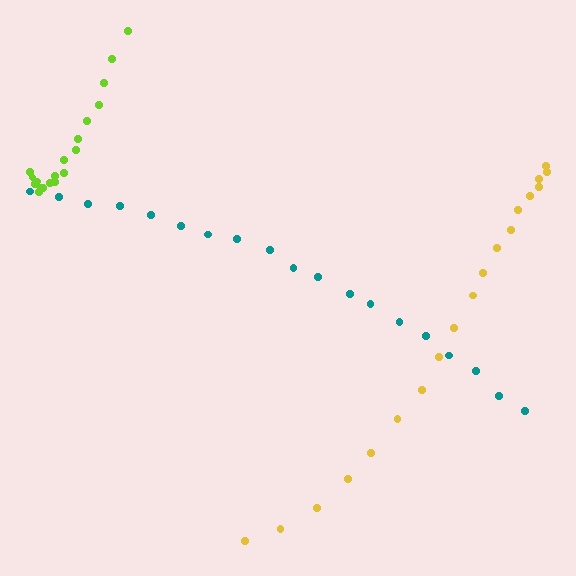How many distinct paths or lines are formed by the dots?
There are 3 distinct paths.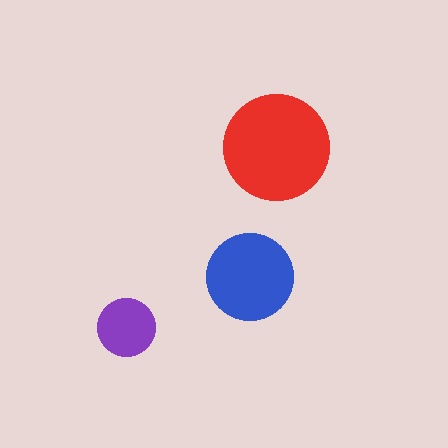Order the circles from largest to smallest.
the red one, the blue one, the purple one.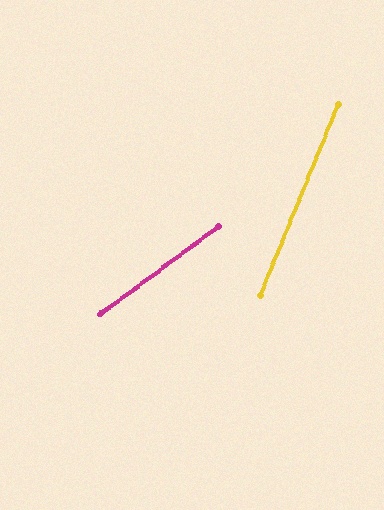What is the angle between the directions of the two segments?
Approximately 31 degrees.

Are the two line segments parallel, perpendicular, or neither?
Neither parallel nor perpendicular — they differ by about 31°.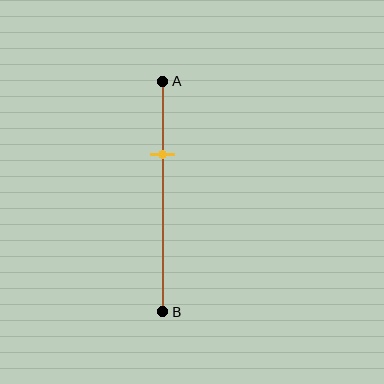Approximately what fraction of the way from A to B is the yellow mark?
The yellow mark is approximately 30% of the way from A to B.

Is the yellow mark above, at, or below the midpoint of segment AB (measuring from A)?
The yellow mark is above the midpoint of segment AB.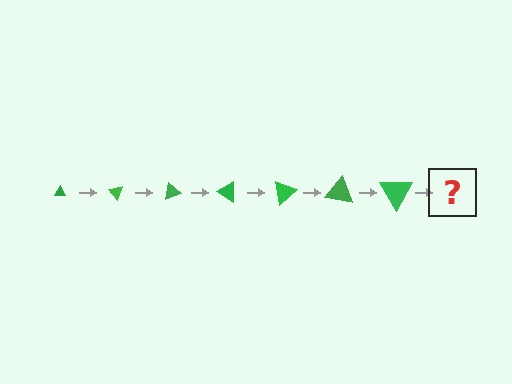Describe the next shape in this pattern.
It should be a triangle, larger than the previous one and rotated 350 degrees from the start.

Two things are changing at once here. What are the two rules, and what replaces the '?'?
The two rules are that the triangle grows larger each step and it rotates 50 degrees each step. The '?' should be a triangle, larger than the previous one and rotated 350 degrees from the start.